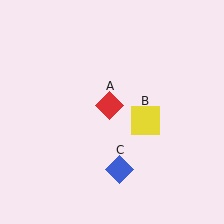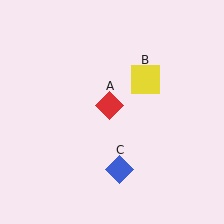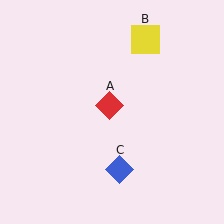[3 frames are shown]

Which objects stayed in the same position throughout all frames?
Red diamond (object A) and blue diamond (object C) remained stationary.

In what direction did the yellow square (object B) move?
The yellow square (object B) moved up.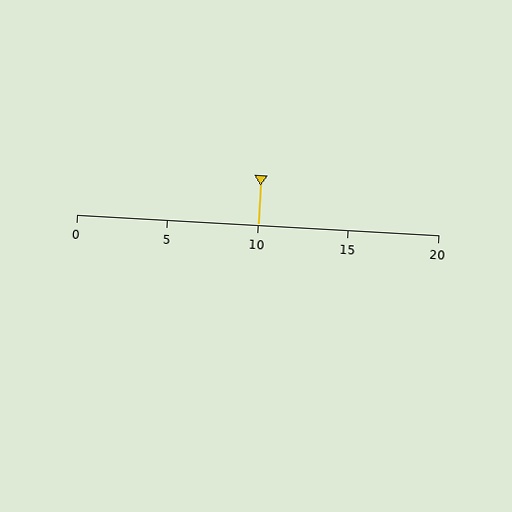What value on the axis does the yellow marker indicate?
The marker indicates approximately 10.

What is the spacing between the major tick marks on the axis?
The major ticks are spaced 5 apart.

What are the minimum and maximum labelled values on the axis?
The axis runs from 0 to 20.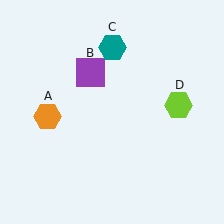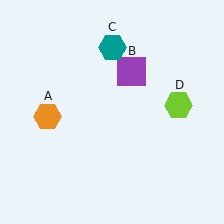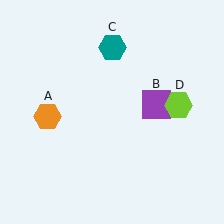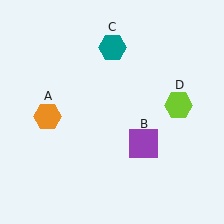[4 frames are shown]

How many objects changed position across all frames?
1 object changed position: purple square (object B).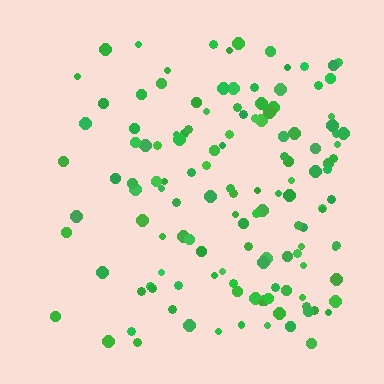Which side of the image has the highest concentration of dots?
The right.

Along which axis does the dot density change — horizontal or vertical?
Horizontal.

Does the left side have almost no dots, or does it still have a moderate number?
Still a moderate number, just noticeably fewer than the right.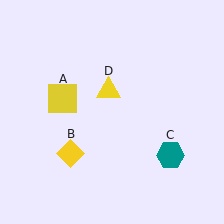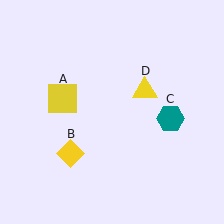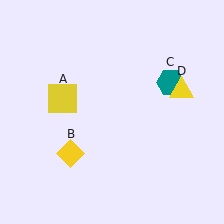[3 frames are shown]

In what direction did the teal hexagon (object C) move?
The teal hexagon (object C) moved up.